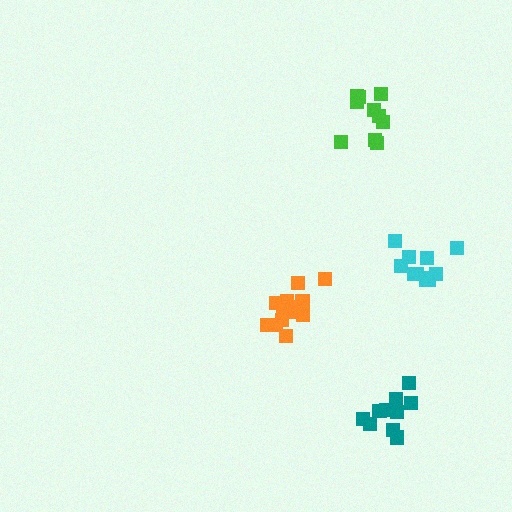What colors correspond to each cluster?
The clusters are colored: orange, cyan, teal, green.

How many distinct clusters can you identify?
There are 4 distinct clusters.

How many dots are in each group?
Group 1: 14 dots, Group 2: 12 dots, Group 3: 10 dots, Group 4: 10 dots (46 total).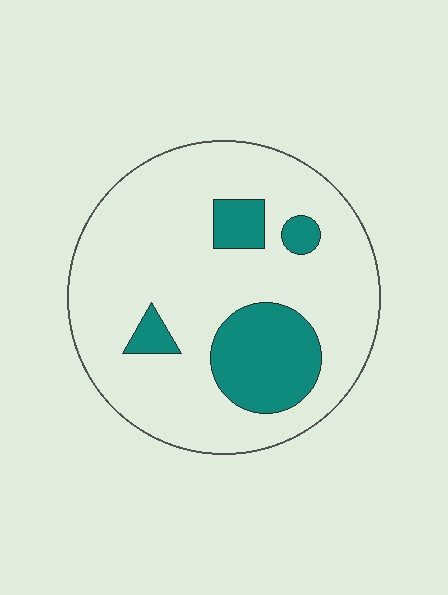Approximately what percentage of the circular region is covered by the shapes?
Approximately 20%.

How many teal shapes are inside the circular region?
4.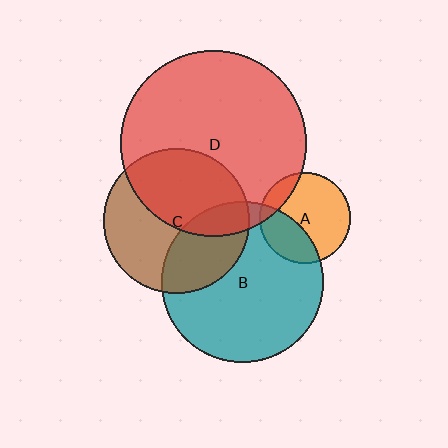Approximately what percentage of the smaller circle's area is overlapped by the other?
Approximately 10%.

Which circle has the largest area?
Circle D (red).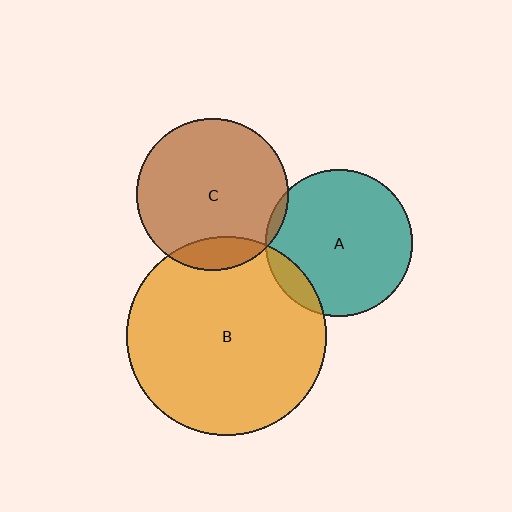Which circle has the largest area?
Circle B (orange).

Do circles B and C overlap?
Yes.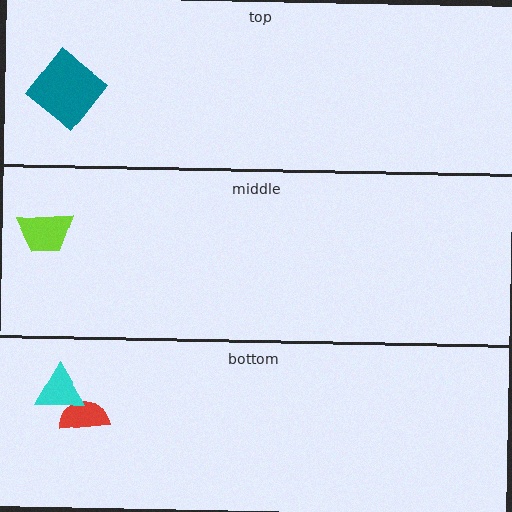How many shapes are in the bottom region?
2.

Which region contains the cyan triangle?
The bottom region.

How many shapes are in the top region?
1.